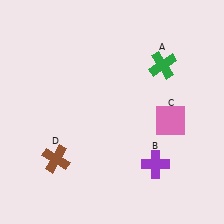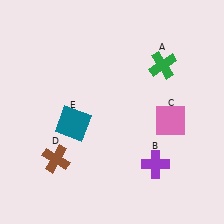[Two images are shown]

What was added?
A teal square (E) was added in Image 2.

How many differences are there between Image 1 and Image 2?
There is 1 difference between the two images.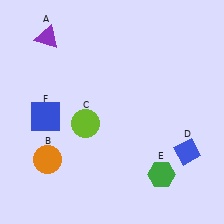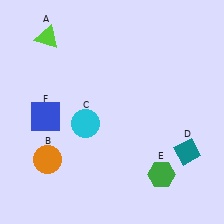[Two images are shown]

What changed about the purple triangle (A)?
In Image 1, A is purple. In Image 2, it changed to lime.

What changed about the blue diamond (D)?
In Image 1, D is blue. In Image 2, it changed to teal.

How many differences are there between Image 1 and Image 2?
There are 3 differences between the two images.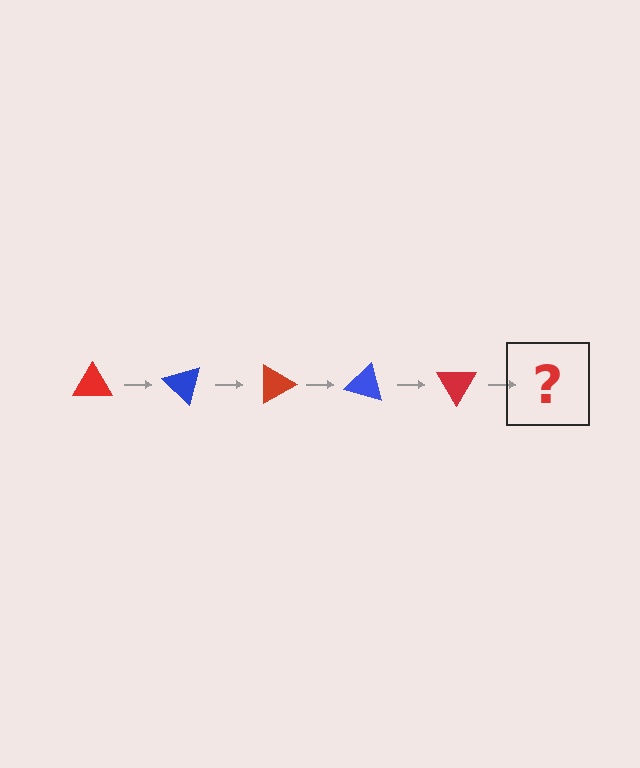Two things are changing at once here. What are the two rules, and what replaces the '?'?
The two rules are that it rotates 45 degrees each step and the color cycles through red and blue. The '?' should be a blue triangle, rotated 225 degrees from the start.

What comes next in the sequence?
The next element should be a blue triangle, rotated 225 degrees from the start.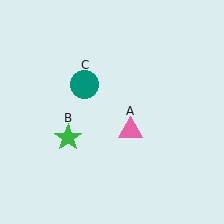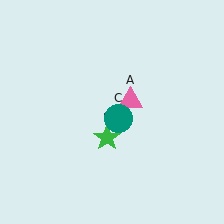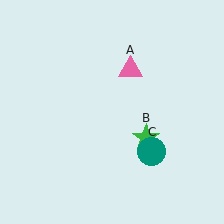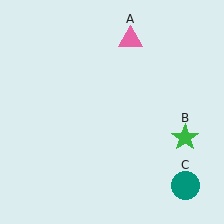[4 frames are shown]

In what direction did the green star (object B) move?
The green star (object B) moved right.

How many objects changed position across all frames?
3 objects changed position: pink triangle (object A), green star (object B), teal circle (object C).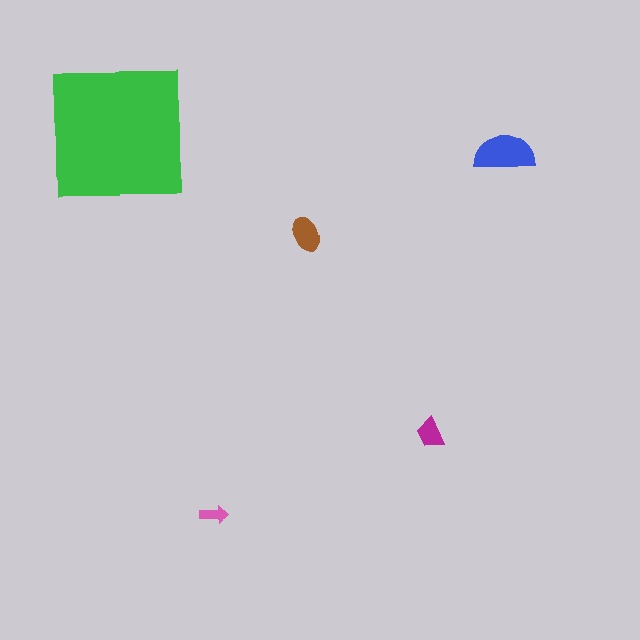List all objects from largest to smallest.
The green square, the blue semicircle, the brown ellipse, the magenta trapezoid, the pink arrow.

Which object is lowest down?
The pink arrow is bottommost.